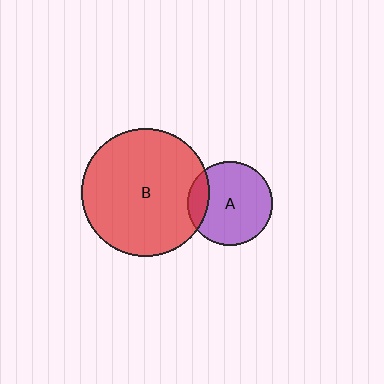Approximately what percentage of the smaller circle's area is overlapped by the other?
Approximately 15%.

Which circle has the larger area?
Circle B (red).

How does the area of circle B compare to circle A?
Approximately 2.3 times.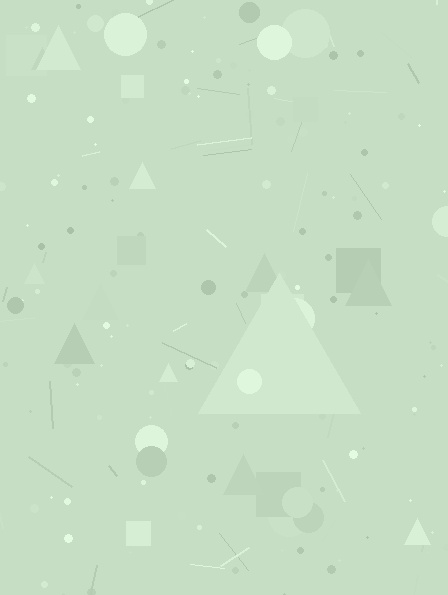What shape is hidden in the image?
A triangle is hidden in the image.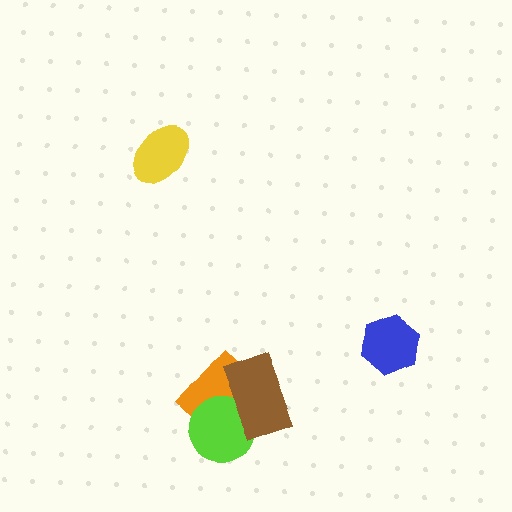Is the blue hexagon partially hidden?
No, no other shape covers it.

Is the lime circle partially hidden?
Yes, it is partially covered by another shape.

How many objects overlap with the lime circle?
2 objects overlap with the lime circle.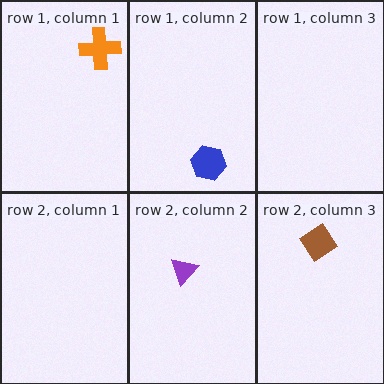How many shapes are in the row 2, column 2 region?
1.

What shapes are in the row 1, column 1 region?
The orange cross.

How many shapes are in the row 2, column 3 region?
1.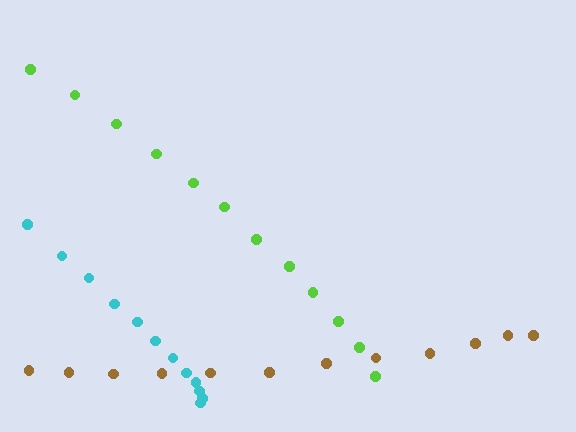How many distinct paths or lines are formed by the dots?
There are 3 distinct paths.